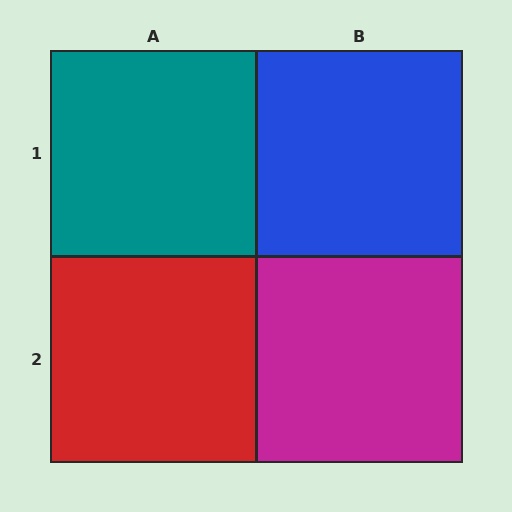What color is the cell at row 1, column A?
Teal.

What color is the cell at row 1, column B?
Blue.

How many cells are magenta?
1 cell is magenta.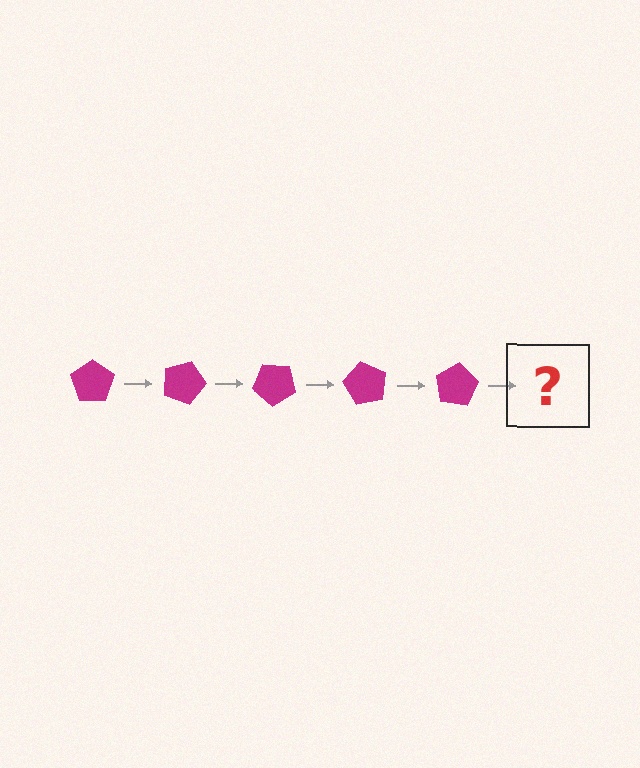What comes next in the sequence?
The next element should be a magenta pentagon rotated 100 degrees.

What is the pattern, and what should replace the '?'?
The pattern is that the pentagon rotates 20 degrees each step. The '?' should be a magenta pentagon rotated 100 degrees.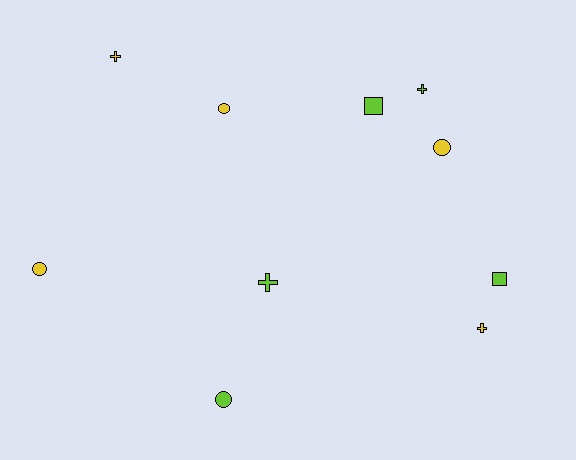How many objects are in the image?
There are 10 objects.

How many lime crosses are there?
There are 2 lime crosses.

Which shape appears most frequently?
Circle, with 4 objects.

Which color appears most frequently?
Yellow, with 5 objects.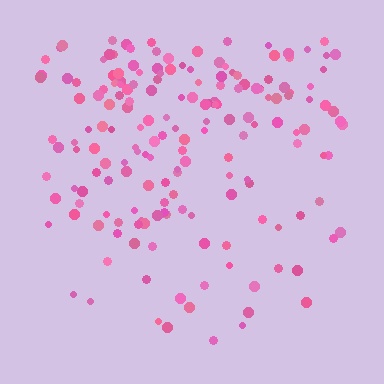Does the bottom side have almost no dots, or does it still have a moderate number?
Still a moderate number, just noticeably fewer than the top.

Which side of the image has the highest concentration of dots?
The top.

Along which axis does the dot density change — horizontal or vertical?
Vertical.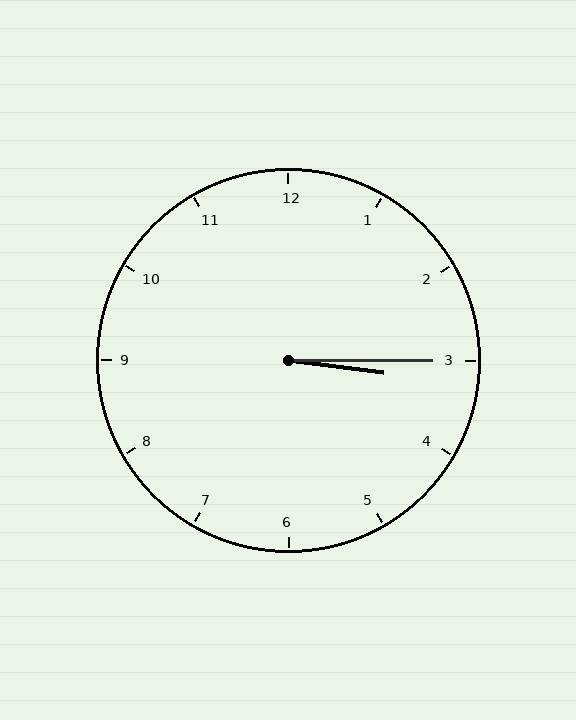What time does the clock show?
3:15.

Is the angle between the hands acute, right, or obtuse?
It is acute.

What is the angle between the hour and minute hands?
Approximately 8 degrees.